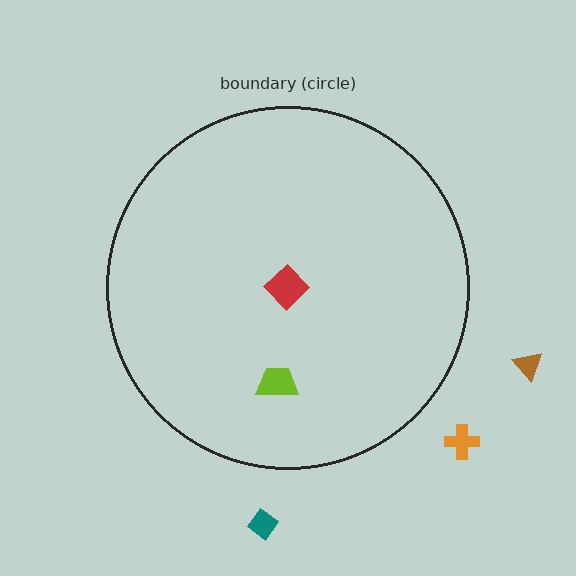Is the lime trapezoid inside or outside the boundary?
Inside.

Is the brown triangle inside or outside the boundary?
Outside.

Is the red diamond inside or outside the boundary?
Inside.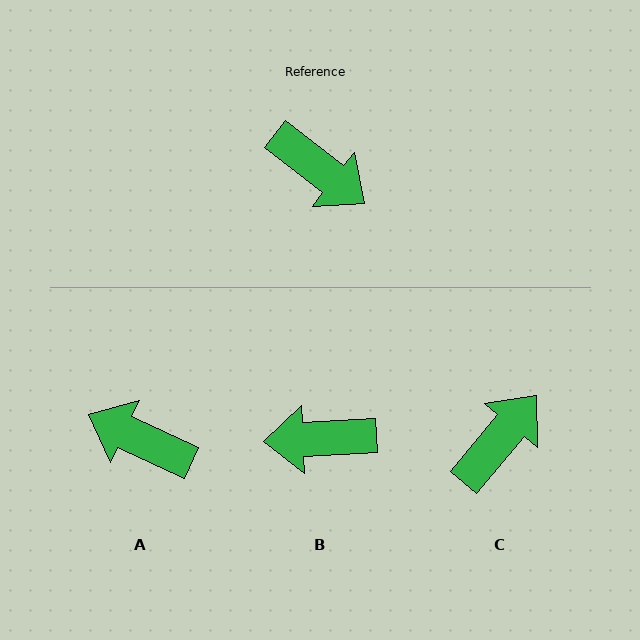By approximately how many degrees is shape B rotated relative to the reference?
Approximately 139 degrees clockwise.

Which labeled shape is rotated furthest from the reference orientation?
A, about 167 degrees away.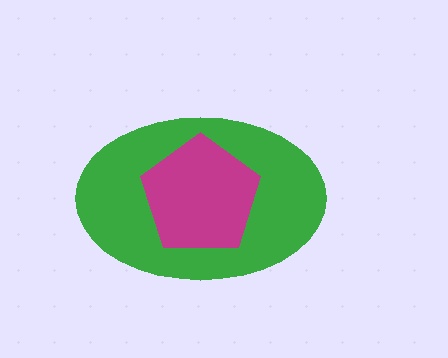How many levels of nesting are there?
2.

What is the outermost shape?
The green ellipse.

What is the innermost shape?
The magenta pentagon.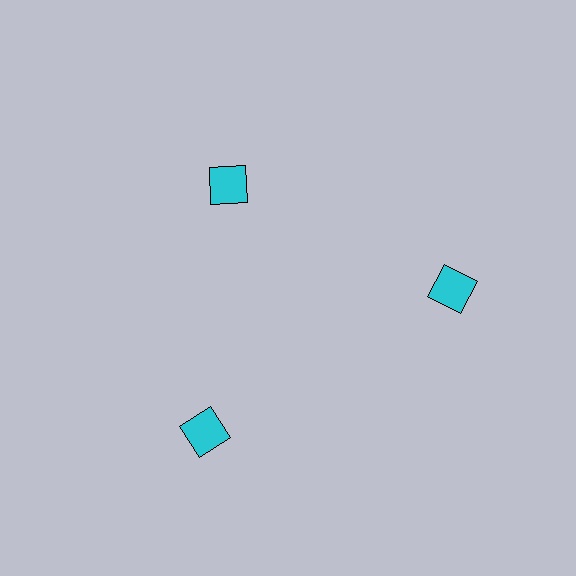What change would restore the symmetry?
The symmetry would be restored by moving it outward, back onto the ring so that all 3 squares sit at equal angles and equal distance from the center.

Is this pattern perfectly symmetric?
No. The 3 cyan squares are arranged in a ring, but one element near the 11 o'clock position is pulled inward toward the center, breaking the 3-fold rotational symmetry.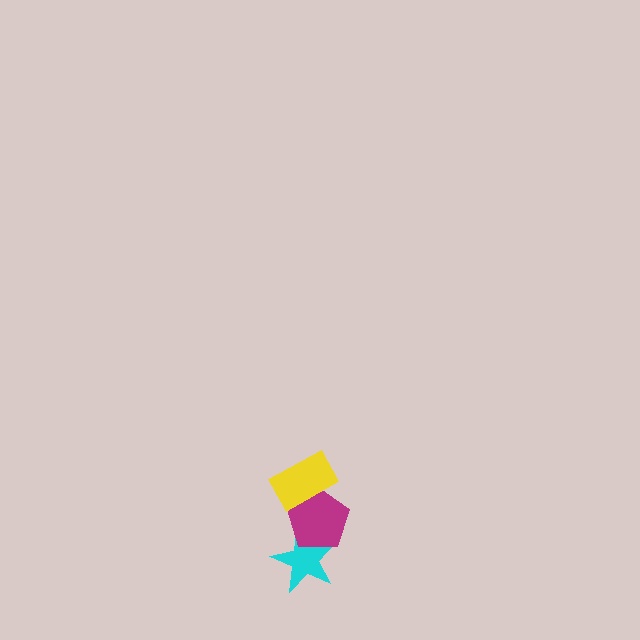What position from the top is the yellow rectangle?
The yellow rectangle is 1st from the top.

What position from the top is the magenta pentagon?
The magenta pentagon is 2nd from the top.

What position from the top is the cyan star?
The cyan star is 3rd from the top.